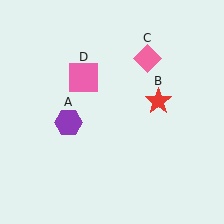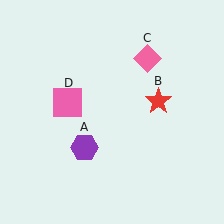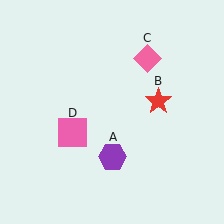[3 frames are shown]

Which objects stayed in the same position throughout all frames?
Red star (object B) and pink diamond (object C) remained stationary.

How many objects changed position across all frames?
2 objects changed position: purple hexagon (object A), pink square (object D).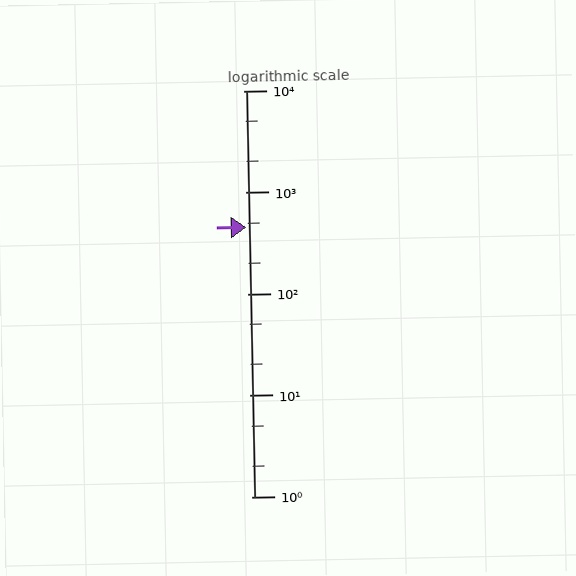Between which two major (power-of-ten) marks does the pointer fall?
The pointer is between 100 and 1000.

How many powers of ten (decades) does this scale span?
The scale spans 4 decades, from 1 to 10000.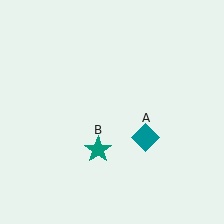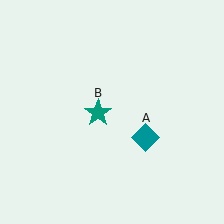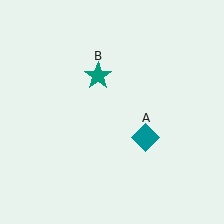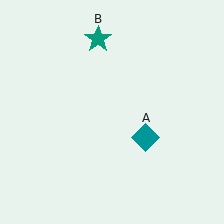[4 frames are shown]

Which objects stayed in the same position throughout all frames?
Teal diamond (object A) remained stationary.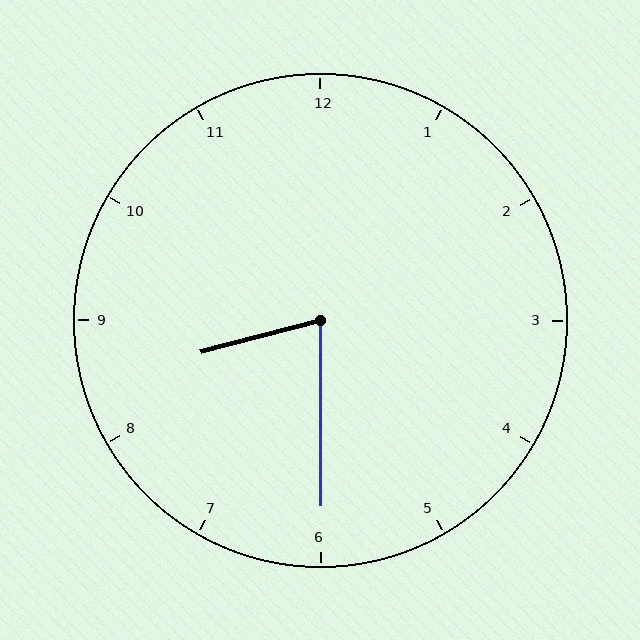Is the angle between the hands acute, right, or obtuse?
It is acute.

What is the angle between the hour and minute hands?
Approximately 75 degrees.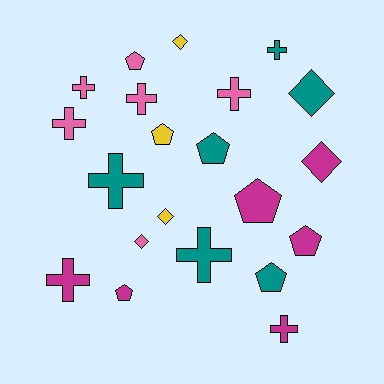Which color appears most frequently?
Magenta, with 6 objects.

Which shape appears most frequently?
Cross, with 9 objects.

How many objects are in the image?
There are 21 objects.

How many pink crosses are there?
There are 4 pink crosses.